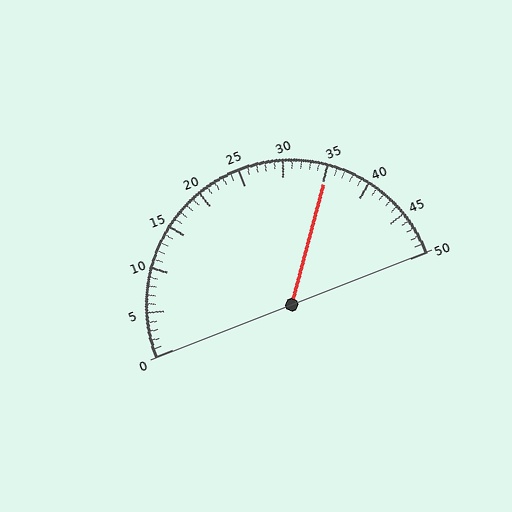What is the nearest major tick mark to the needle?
The nearest major tick mark is 35.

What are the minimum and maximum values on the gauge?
The gauge ranges from 0 to 50.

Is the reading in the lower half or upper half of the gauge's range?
The reading is in the upper half of the range (0 to 50).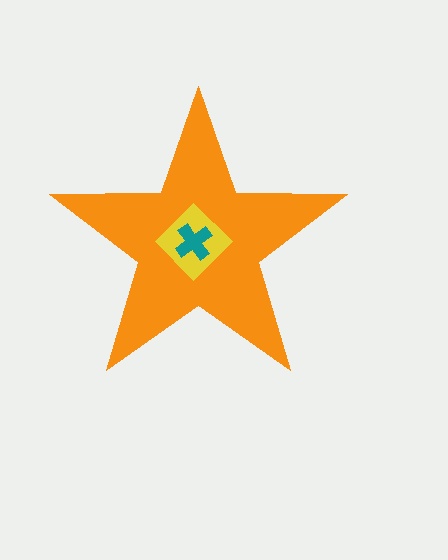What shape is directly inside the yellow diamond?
The teal cross.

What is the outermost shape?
The orange star.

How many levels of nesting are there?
3.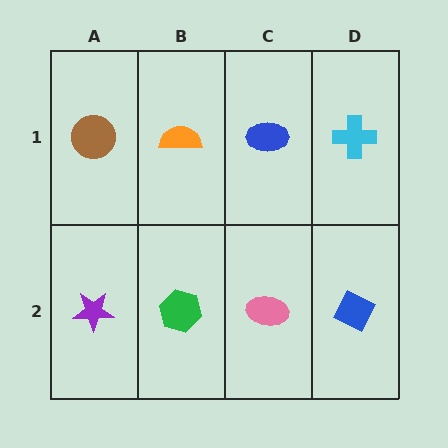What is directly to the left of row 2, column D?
A pink ellipse.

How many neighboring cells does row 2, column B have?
3.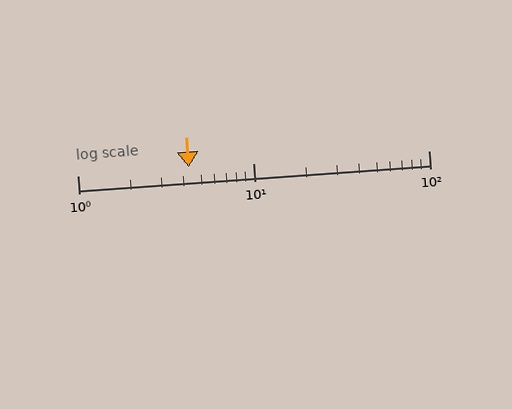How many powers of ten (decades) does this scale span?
The scale spans 2 decades, from 1 to 100.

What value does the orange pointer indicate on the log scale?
The pointer indicates approximately 4.3.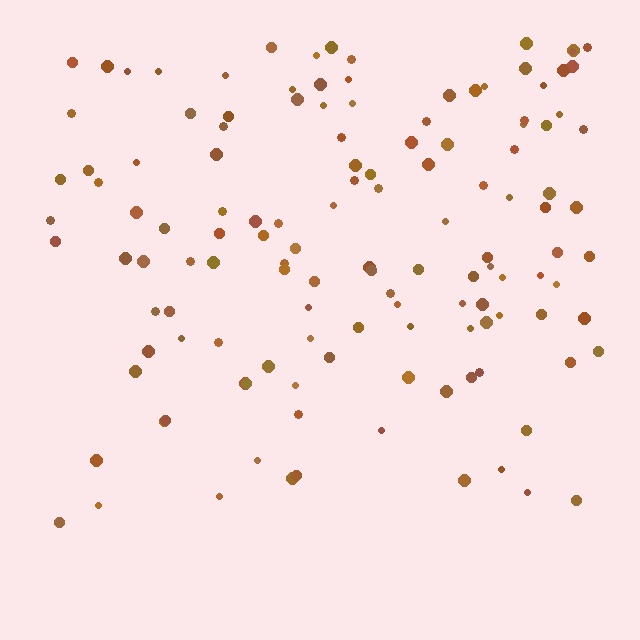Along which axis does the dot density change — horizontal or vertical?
Vertical.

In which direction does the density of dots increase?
From bottom to top, with the top side densest.